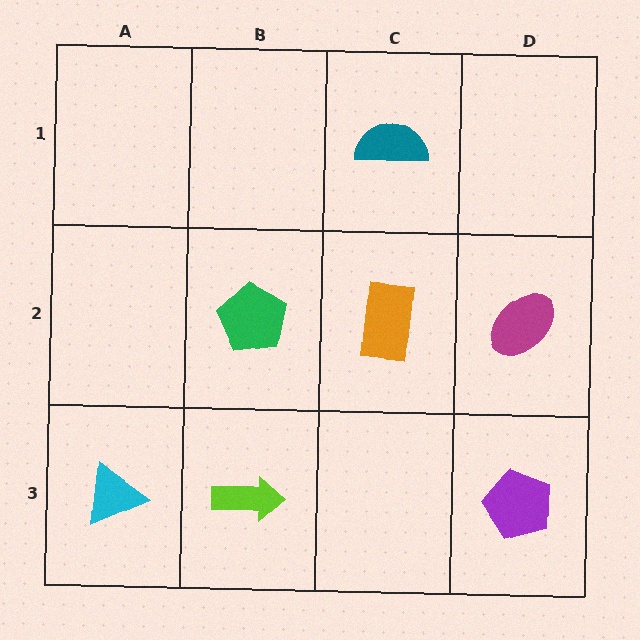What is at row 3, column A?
A cyan triangle.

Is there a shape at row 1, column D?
No, that cell is empty.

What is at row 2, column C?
An orange rectangle.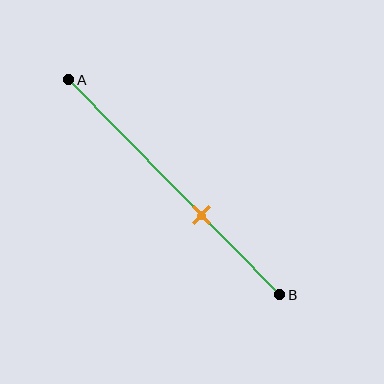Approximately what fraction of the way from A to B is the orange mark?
The orange mark is approximately 65% of the way from A to B.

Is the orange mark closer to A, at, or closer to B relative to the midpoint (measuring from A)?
The orange mark is closer to point B than the midpoint of segment AB.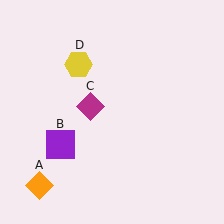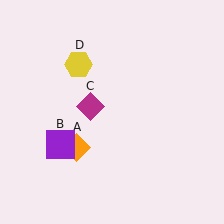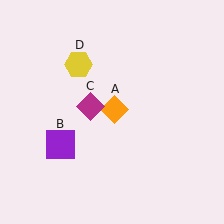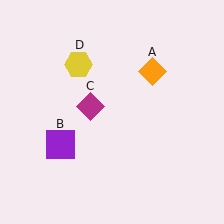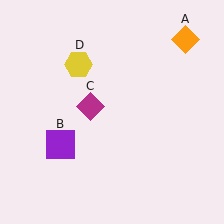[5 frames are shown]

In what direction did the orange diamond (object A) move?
The orange diamond (object A) moved up and to the right.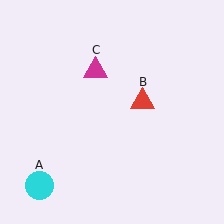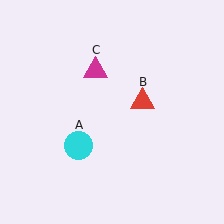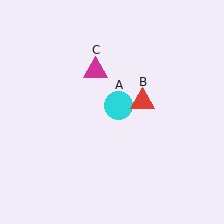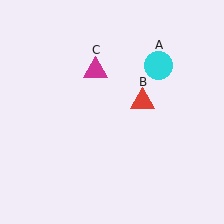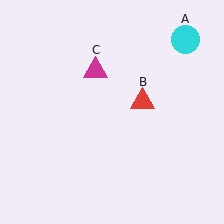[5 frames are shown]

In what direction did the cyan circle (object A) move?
The cyan circle (object A) moved up and to the right.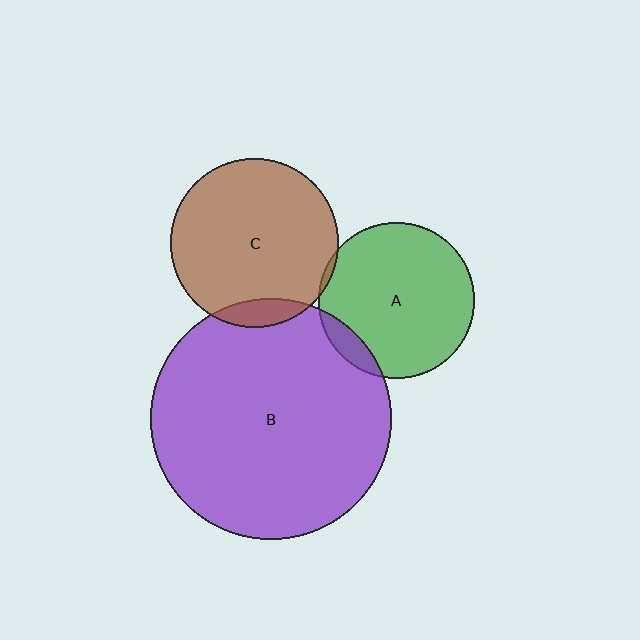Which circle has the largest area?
Circle B (purple).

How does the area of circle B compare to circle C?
Approximately 2.0 times.